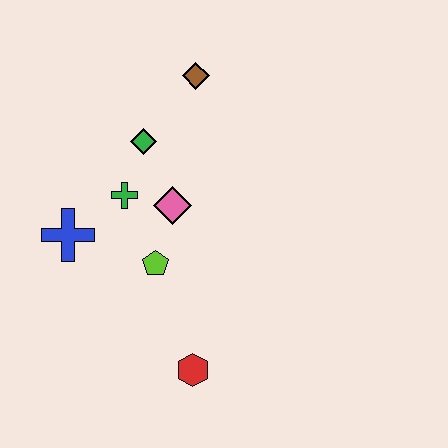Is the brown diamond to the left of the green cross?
No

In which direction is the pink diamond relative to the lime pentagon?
The pink diamond is above the lime pentagon.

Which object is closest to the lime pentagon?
The pink diamond is closest to the lime pentagon.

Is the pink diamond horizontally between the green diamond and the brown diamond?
Yes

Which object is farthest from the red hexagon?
The brown diamond is farthest from the red hexagon.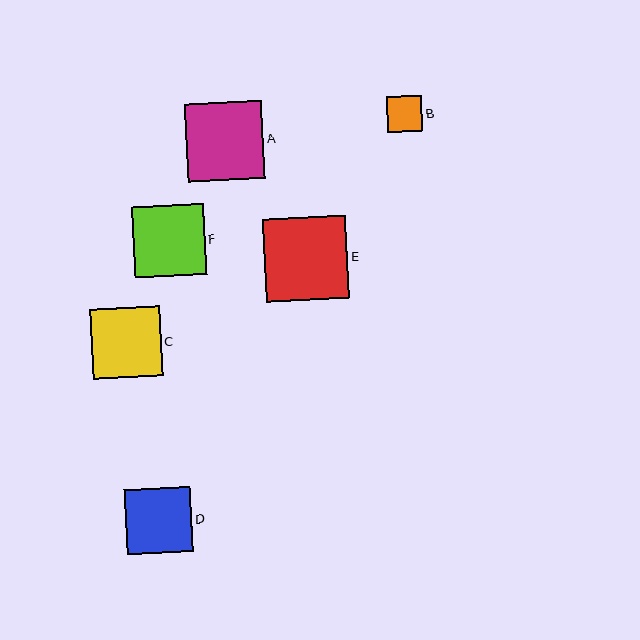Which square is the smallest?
Square B is the smallest with a size of approximately 35 pixels.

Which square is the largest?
Square E is the largest with a size of approximately 83 pixels.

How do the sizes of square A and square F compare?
Square A and square F are approximately the same size.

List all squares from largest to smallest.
From largest to smallest: E, A, F, C, D, B.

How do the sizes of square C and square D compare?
Square C and square D are approximately the same size.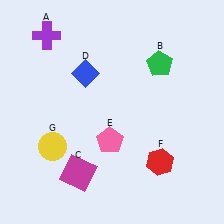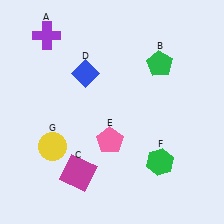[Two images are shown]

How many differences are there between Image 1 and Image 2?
There is 1 difference between the two images.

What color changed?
The hexagon (F) changed from red in Image 1 to green in Image 2.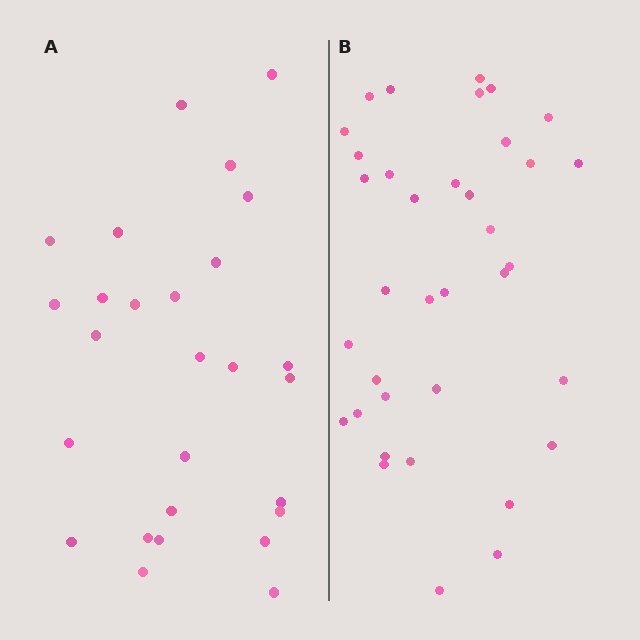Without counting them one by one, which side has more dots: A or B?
Region B (the right region) has more dots.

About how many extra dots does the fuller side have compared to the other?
Region B has roughly 8 or so more dots than region A.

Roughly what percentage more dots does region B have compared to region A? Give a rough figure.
About 35% more.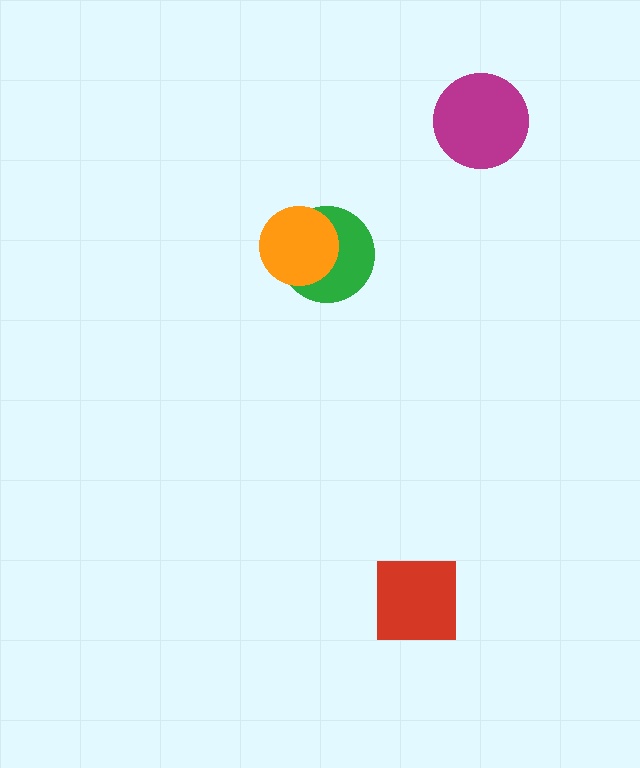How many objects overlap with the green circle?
1 object overlaps with the green circle.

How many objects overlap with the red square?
0 objects overlap with the red square.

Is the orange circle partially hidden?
No, no other shape covers it.